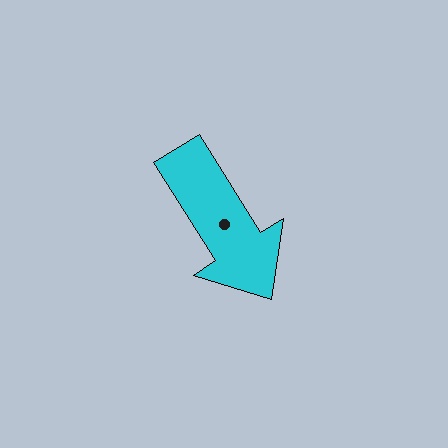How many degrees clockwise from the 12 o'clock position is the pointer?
Approximately 148 degrees.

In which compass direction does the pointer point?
Southeast.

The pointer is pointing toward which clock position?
Roughly 5 o'clock.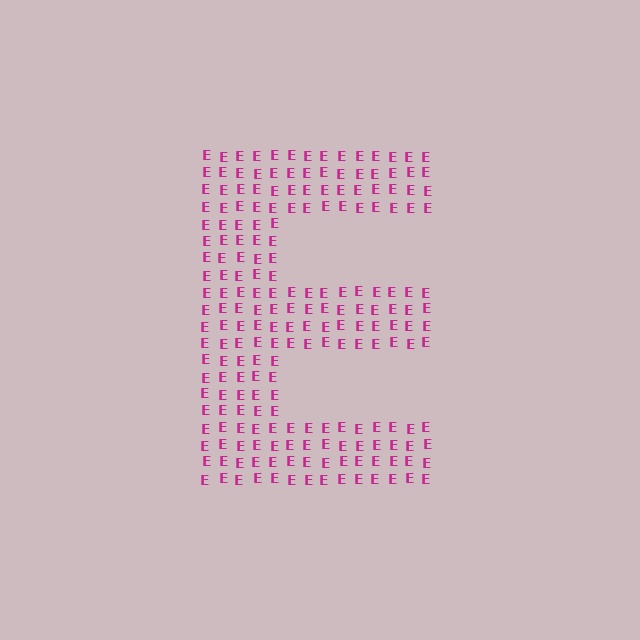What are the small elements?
The small elements are letter E's.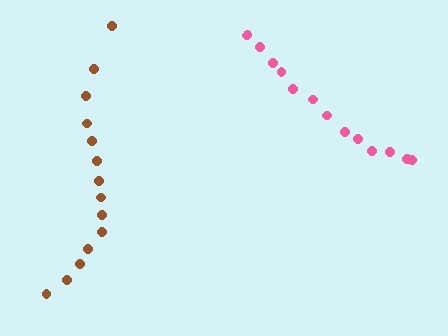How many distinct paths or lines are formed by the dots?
There are 2 distinct paths.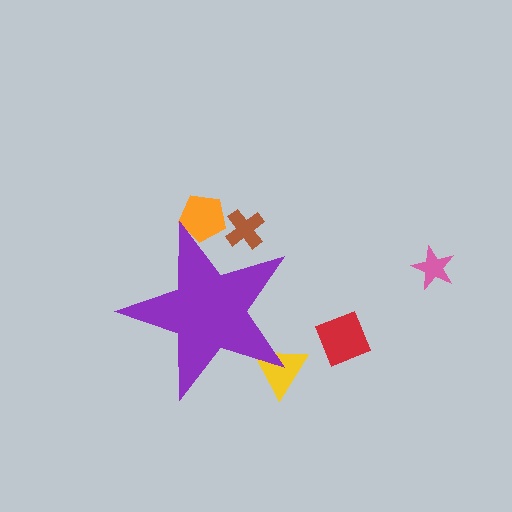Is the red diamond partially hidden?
No, the red diamond is fully visible.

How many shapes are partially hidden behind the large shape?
3 shapes are partially hidden.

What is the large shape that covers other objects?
A purple star.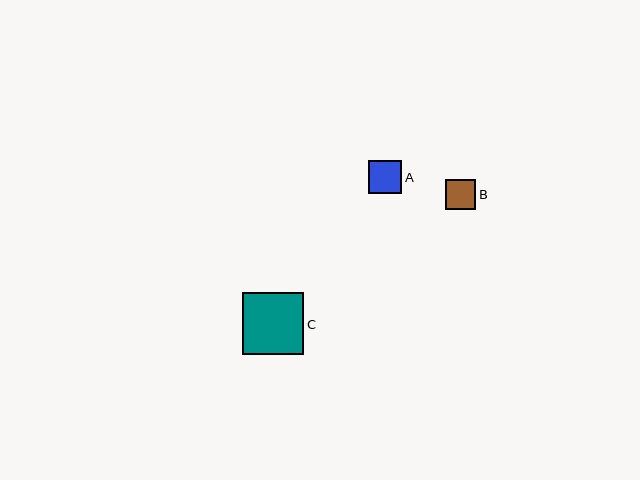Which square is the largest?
Square C is the largest with a size of approximately 62 pixels.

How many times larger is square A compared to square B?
Square A is approximately 1.1 times the size of square B.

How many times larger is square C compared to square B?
Square C is approximately 2.1 times the size of square B.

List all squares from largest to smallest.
From largest to smallest: C, A, B.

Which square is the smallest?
Square B is the smallest with a size of approximately 30 pixels.